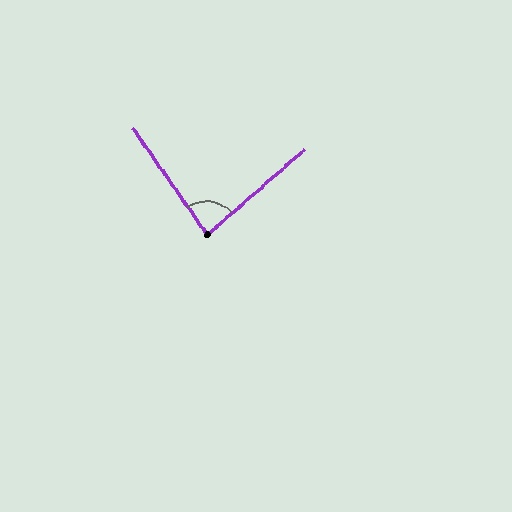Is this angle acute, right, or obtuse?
It is acute.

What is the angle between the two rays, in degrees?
Approximately 84 degrees.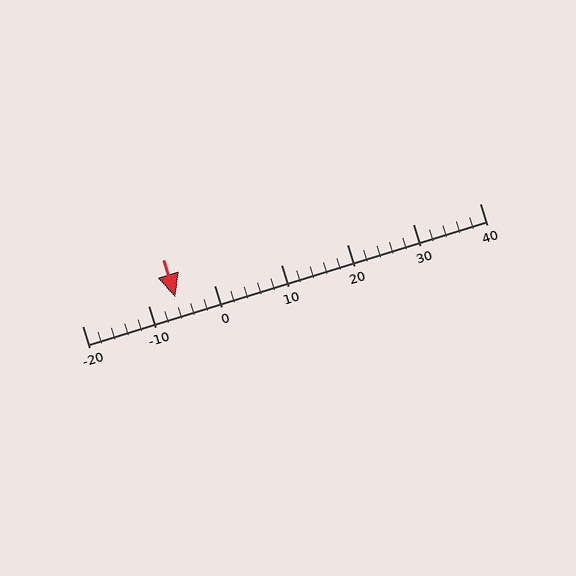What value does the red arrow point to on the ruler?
The red arrow points to approximately -6.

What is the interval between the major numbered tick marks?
The major tick marks are spaced 10 units apart.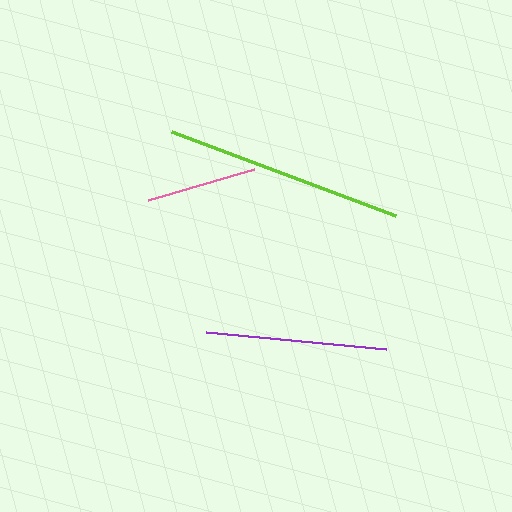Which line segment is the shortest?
The pink line is the shortest at approximately 111 pixels.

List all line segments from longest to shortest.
From longest to shortest: lime, purple, pink.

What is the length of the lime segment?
The lime segment is approximately 239 pixels long.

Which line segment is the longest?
The lime line is the longest at approximately 239 pixels.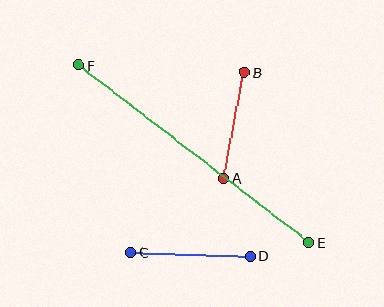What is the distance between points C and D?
The distance is approximately 120 pixels.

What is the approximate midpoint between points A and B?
The midpoint is at approximately (234, 125) pixels.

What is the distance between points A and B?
The distance is approximately 108 pixels.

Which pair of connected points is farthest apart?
Points E and F are farthest apart.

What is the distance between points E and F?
The distance is approximately 291 pixels.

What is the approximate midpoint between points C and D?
The midpoint is at approximately (190, 254) pixels.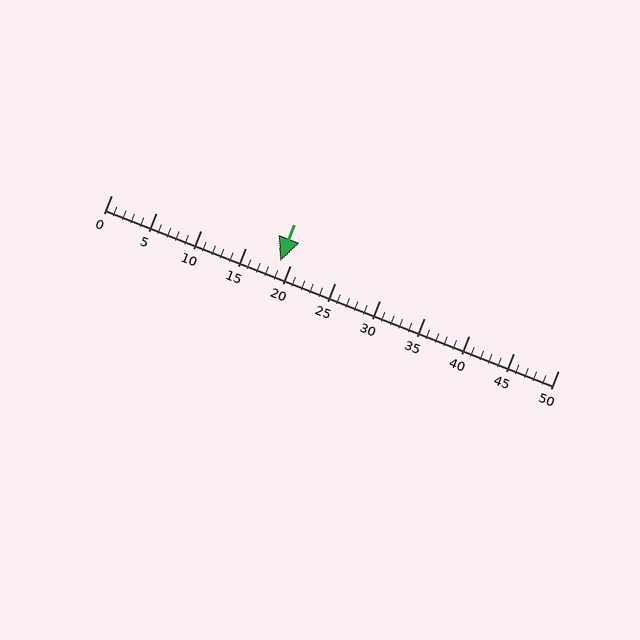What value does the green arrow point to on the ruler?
The green arrow points to approximately 19.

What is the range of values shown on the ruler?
The ruler shows values from 0 to 50.